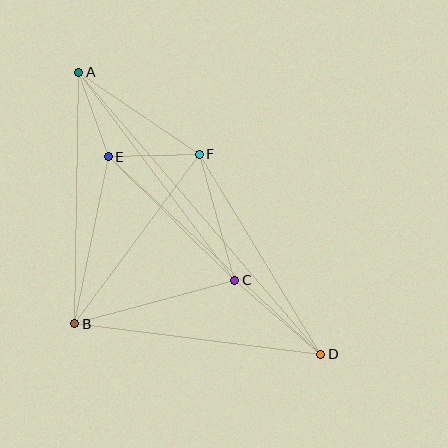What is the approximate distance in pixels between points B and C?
The distance between B and C is approximately 166 pixels.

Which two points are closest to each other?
Points A and E are closest to each other.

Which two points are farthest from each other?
Points A and D are farthest from each other.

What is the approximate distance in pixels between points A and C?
The distance between A and C is approximately 260 pixels.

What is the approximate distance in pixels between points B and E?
The distance between B and E is approximately 170 pixels.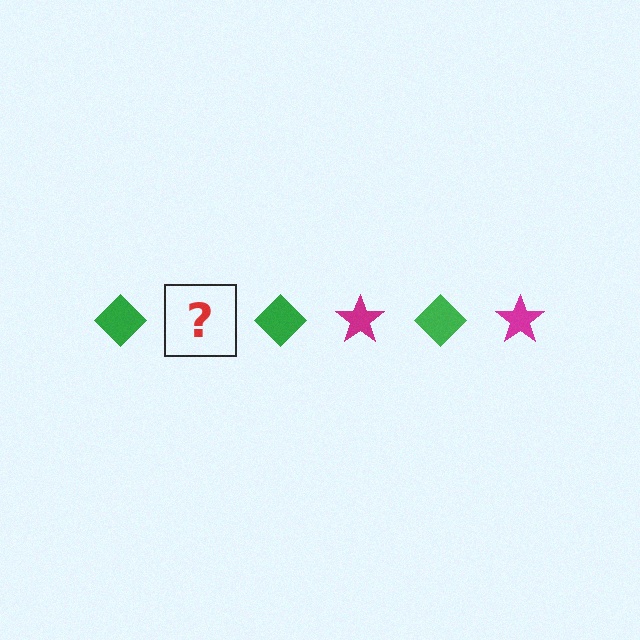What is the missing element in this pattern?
The missing element is a magenta star.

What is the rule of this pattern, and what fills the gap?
The rule is that the pattern alternates between green diamond and magenta star. The gap should be filled with a magenta star.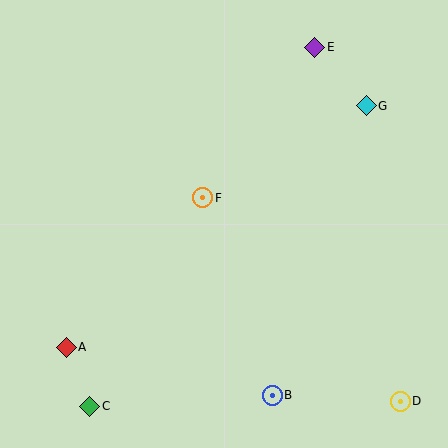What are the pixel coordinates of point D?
Point D is at (400, 401).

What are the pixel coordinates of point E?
Point E is at (315, 47).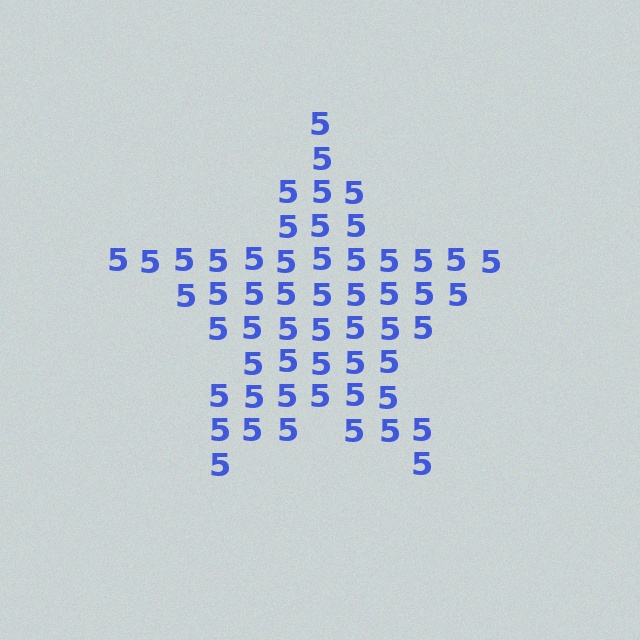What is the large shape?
The large shape is a star.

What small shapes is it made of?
It is made of small digit 5's.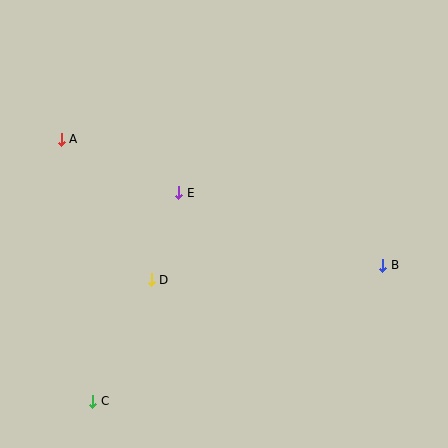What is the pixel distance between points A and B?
The distance between A and B is 345 pixels.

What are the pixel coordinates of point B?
Point B is at (383, 265).